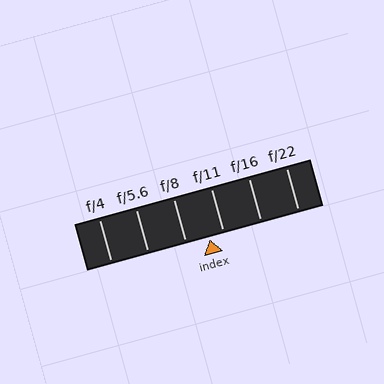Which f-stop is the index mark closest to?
The index mark is closest to f/11.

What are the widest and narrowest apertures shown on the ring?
The widest aperture shown is f/4 and the narrowest is f/22.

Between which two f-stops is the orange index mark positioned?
The index mark is between f/8 and f/11.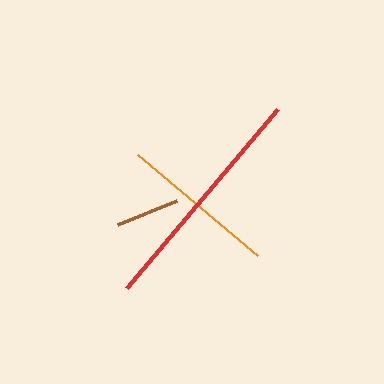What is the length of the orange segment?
The orange segment is approximately 156 pixels long.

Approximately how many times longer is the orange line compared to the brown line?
The orange line is approximately 2.4 times the length of the brown line.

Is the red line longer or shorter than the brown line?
The red line is longer than the brown line.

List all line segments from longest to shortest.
From longest to shortest: red, orange, brown.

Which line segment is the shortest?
The brown line is the shortest at approximately 64 pixels.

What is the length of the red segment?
The red segment is approximately 234 pixels long.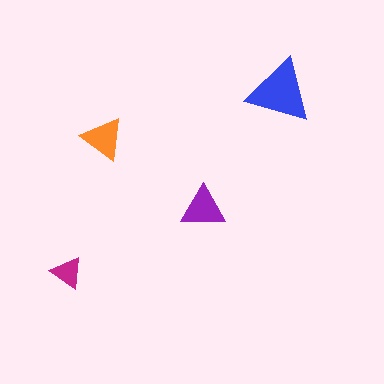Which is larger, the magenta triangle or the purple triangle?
The purple one.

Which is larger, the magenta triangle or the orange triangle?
The orange one.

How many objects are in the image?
There are 4 objects in the image.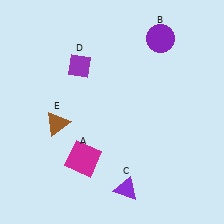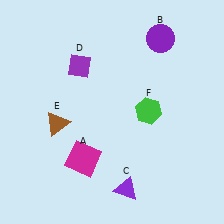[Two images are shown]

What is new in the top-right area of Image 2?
A green hexagon (F) was added in the top-right area of Image 2.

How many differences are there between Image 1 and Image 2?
There is 1 difference between the two images.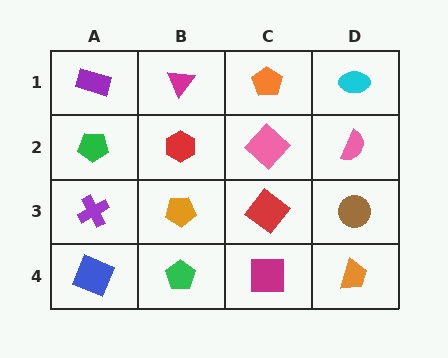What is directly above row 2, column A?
A purple rectangle.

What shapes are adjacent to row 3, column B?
A red hexagon (row 2, column B), a green pentagon (row 4, column B), a purple cross (row 3, column A), a red diamond (row 3, column C).